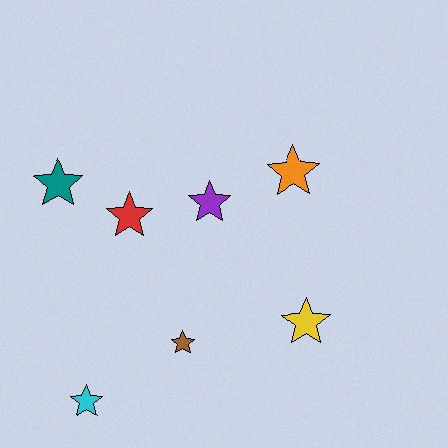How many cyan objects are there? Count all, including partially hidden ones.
There is 1 cyan object.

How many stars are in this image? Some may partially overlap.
There are 7 stars.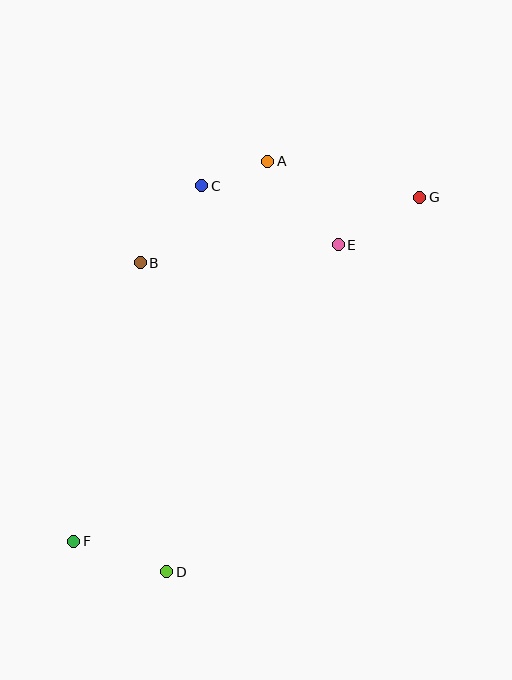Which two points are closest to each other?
Points A and C are closest to each other.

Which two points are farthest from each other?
Points F and G are farthest from each other.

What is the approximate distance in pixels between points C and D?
The distance between C and D is approximately 387 pixels.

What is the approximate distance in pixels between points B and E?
The distance between B and E is approximately 199 pixels.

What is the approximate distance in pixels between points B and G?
The distance between B and G is approximately 287 pixels.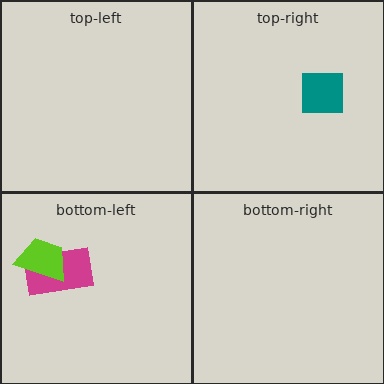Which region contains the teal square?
The top-right region.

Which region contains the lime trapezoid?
The bottom-left region.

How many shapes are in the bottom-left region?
2.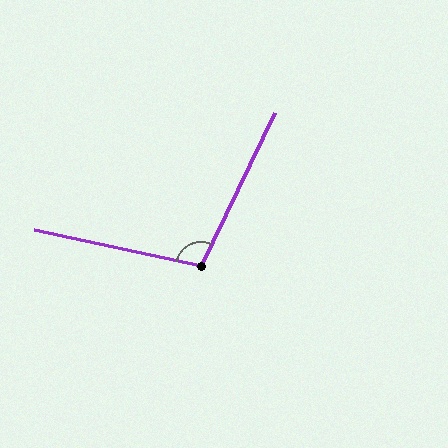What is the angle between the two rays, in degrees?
Approximately 104 degrees.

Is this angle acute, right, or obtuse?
It is obtuse.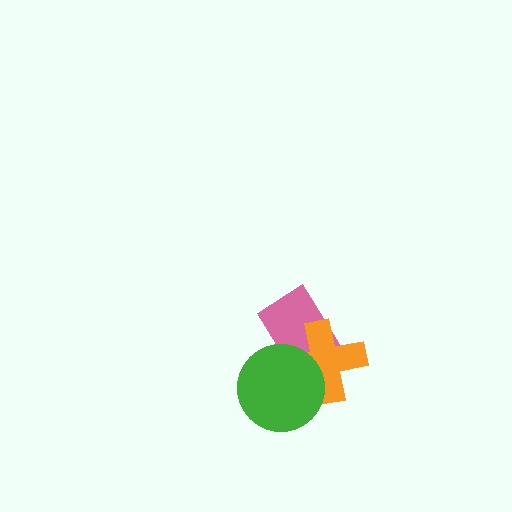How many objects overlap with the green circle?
2 objects overlap with the green circle.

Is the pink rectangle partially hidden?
Yes, it is partially covered by another shape.